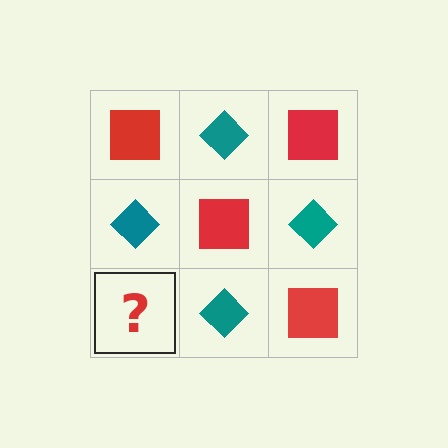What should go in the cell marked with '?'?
The missing cell should contain a red square.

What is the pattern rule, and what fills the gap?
The rule is that it alternates red square and teal diamond in a checkerboard pattern. The gap should be filled with a red square.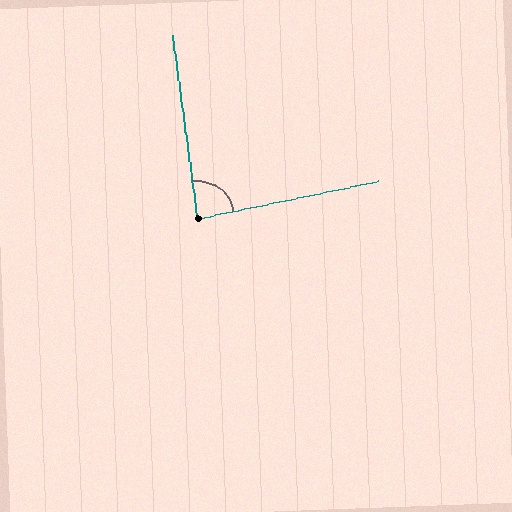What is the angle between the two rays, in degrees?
Approximately 86 degrees.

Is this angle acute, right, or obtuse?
It is approximately a right angle.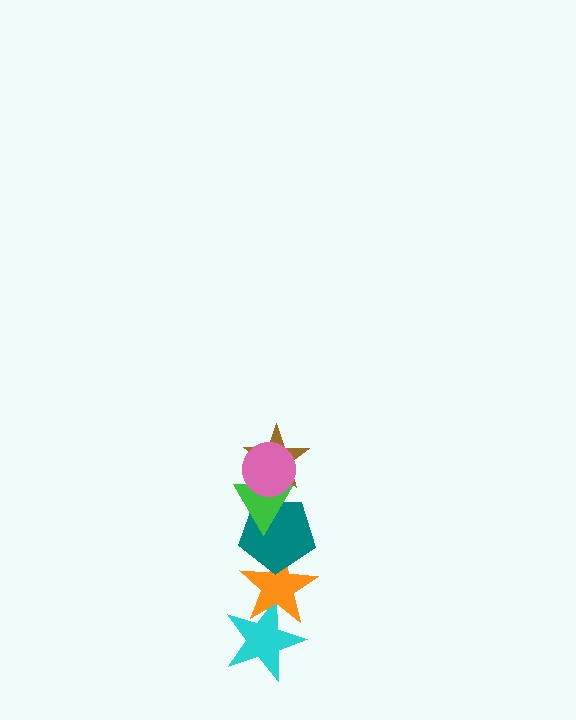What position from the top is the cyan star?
The cyan star is 6th from the top.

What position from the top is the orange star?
The orange star is 5th from the top.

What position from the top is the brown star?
The brown star is 2nd from the top.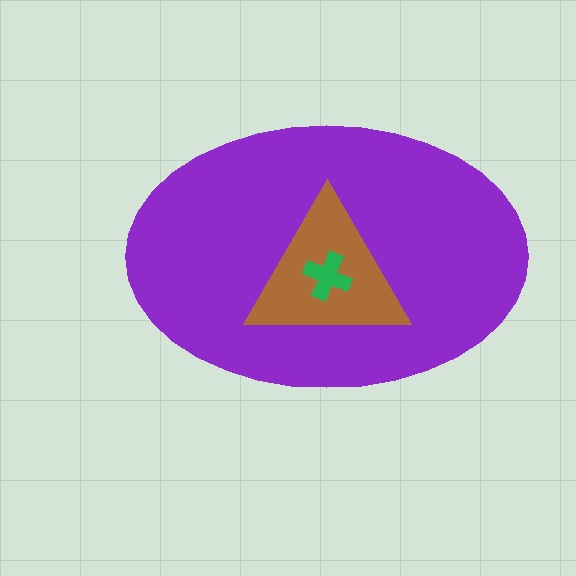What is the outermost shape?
The purple ellipse.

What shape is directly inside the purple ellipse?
The brown triangle.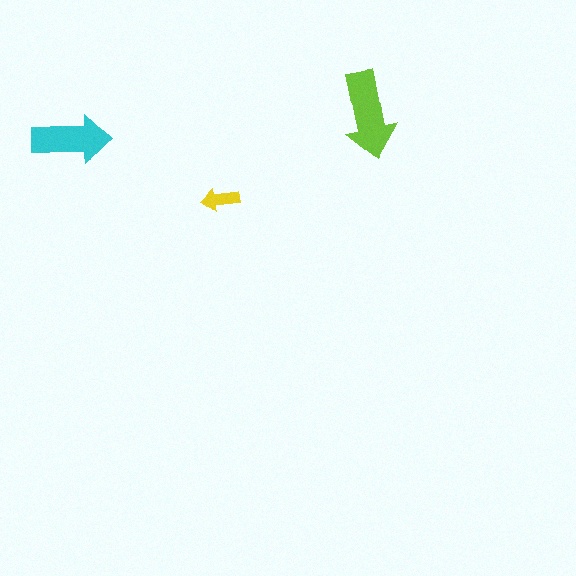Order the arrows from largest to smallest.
the lime one, the cyan one, the yellow one.